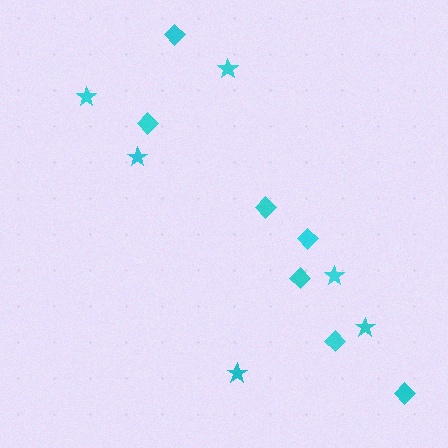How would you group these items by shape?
There are 2 groups: one group of stars (6) and one group of diamonds (7).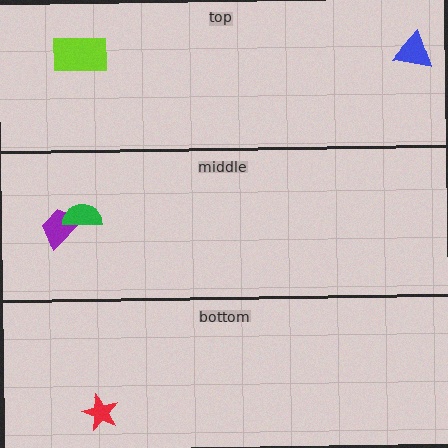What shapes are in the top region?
The blue triangle, the lime rectangle.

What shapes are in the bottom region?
The red star.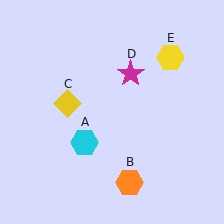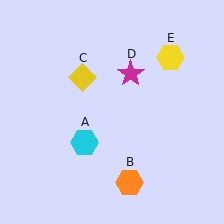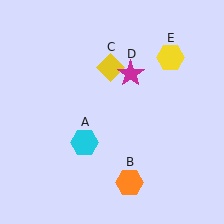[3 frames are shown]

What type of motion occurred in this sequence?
The yellow diamond (object C) rotated clockwise around the center of the scene.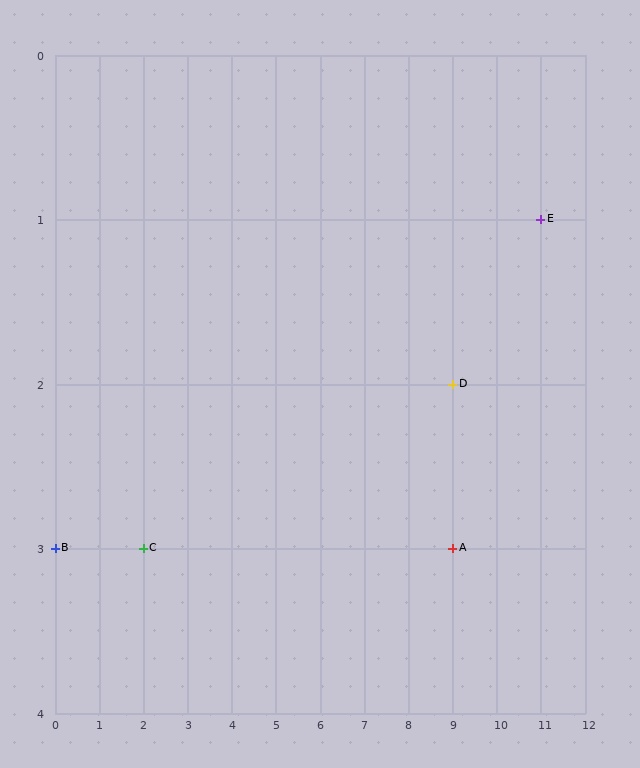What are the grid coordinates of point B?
Point B is at grid coordinates (0, 3).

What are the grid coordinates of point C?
Point C is at grid coordinates (2, 3).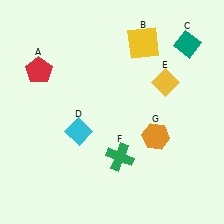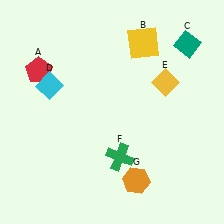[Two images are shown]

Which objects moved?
The objects that moved are: the cyan diamond (D), the orange hexagon (G).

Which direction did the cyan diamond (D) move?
The cyan diamond (D) moved up.